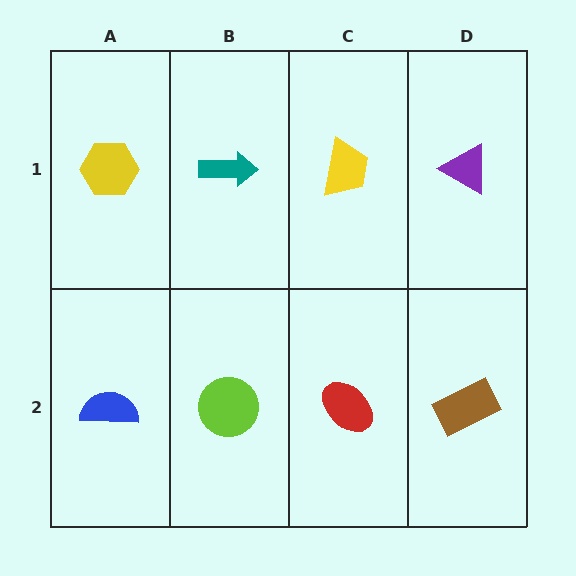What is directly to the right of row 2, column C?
A brown rectangle.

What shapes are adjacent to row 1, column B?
A lime circle (row 2, column B), a yellow hexagon (row 1, column A), a yellow trapezoid (row 1, column C).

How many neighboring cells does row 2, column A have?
2.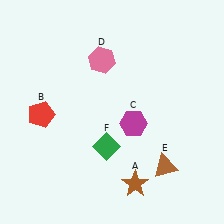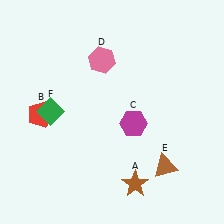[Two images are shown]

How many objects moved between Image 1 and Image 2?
1 object moved between the two images.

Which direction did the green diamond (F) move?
The green diamond (F) moved left.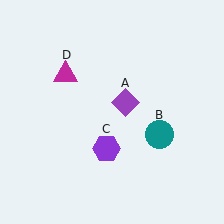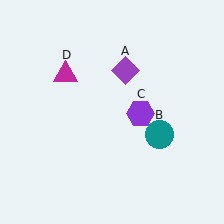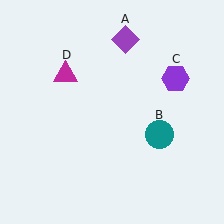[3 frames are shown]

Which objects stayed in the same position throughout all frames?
Teal circle (object B) and magenta triangle (object D) remained stationary.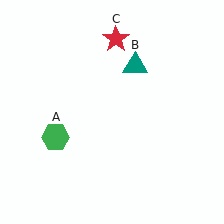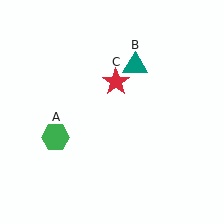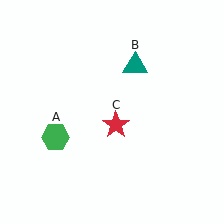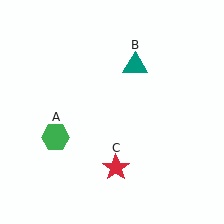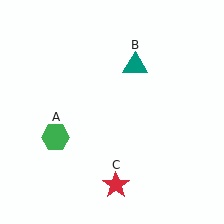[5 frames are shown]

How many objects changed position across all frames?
1 object changed position: red star (object C).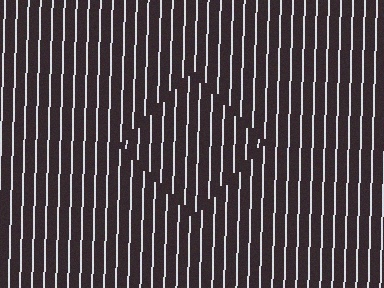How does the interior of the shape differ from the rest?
The interior of the shape contains the same grating, shifted by half a period — the contour is defined by the phase discontinuity where line-ends from the inner and outer gratings abut.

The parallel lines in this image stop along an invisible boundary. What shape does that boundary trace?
An illusory square. The interior of the shape contains the same grating, shifted by half a period — the contour is defined by the phase discontinuity where line-ends from the inner and outer gratings abut.